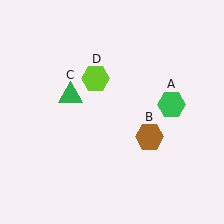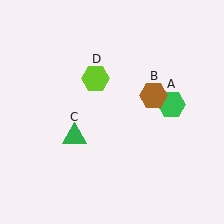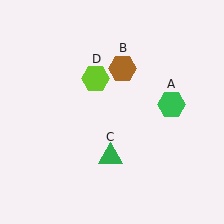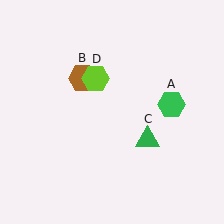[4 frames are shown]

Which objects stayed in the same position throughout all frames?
Green hexagon (object A) and lime hexagon (object D) remained stationary.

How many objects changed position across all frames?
2 objects changed position: brown hexagon (object B), green triangle (object C).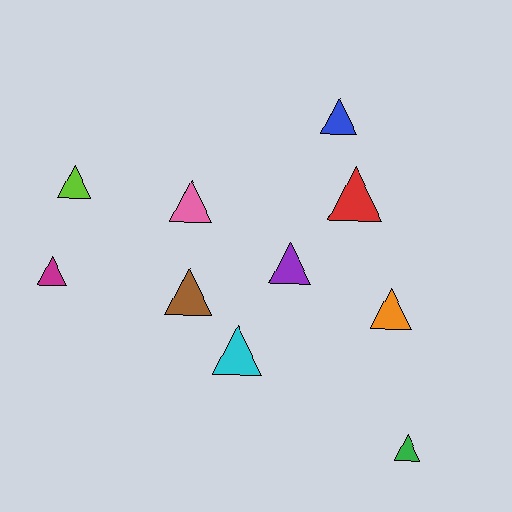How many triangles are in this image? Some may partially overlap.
There are 10 triangles.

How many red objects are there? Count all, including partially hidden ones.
There is 1 red object.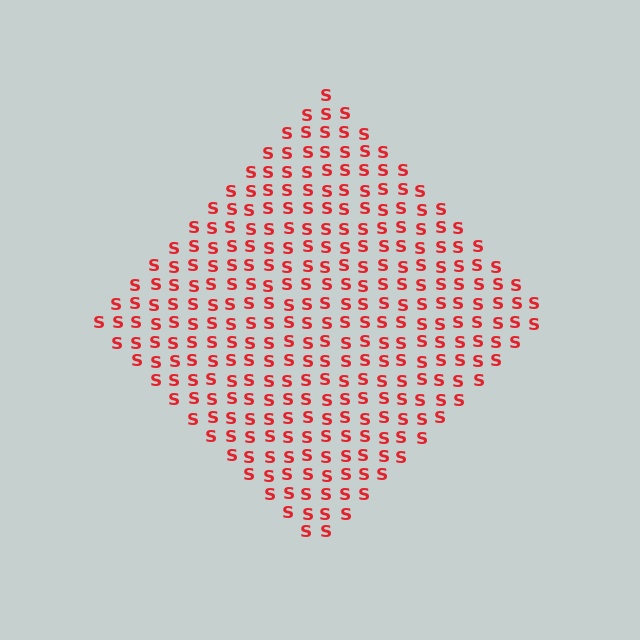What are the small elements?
The small elements are letter S's.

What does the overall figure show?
The overall figure shows a diamond.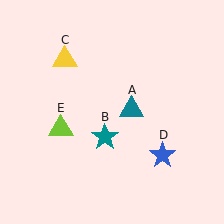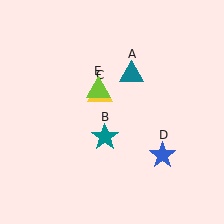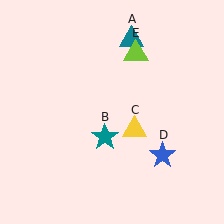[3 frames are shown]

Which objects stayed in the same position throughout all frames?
Teal star (object B) and blue star (object D) remained stationary.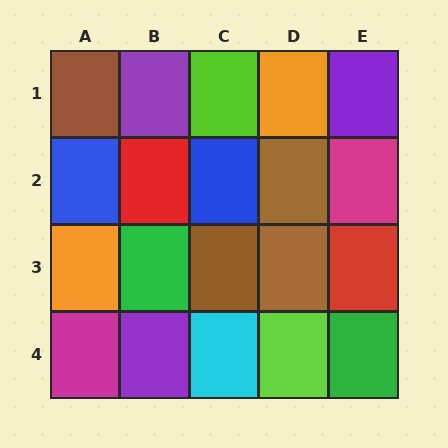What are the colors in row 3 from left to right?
Orange, green, brown, brown, red.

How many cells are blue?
2 cells are blue.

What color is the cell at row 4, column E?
Green.